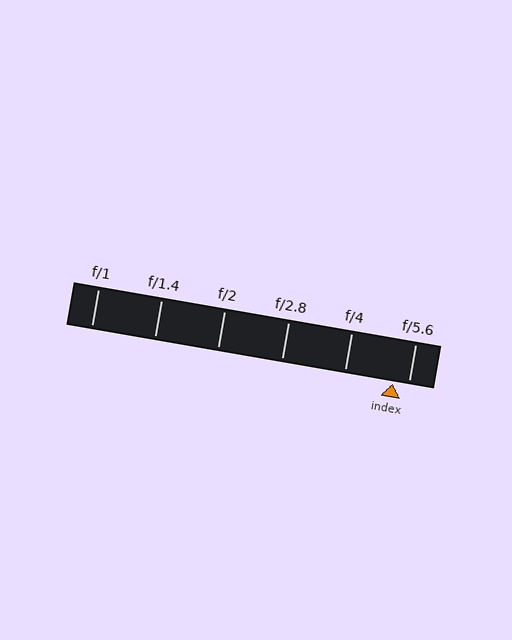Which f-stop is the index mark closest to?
The index mark is closest to f/5.6.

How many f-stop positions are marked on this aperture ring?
There are 6 f-stop positions marked.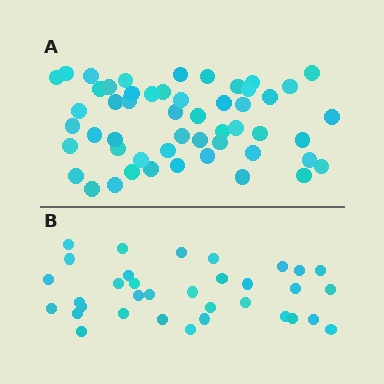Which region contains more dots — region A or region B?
Region A (the top region) has more dots.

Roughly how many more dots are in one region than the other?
Region A has approximately 20 more dots than region B.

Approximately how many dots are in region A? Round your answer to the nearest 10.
About 50 dots. (The exact count is 52, which rounds to 50.)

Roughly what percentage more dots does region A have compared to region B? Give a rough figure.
About 55% more.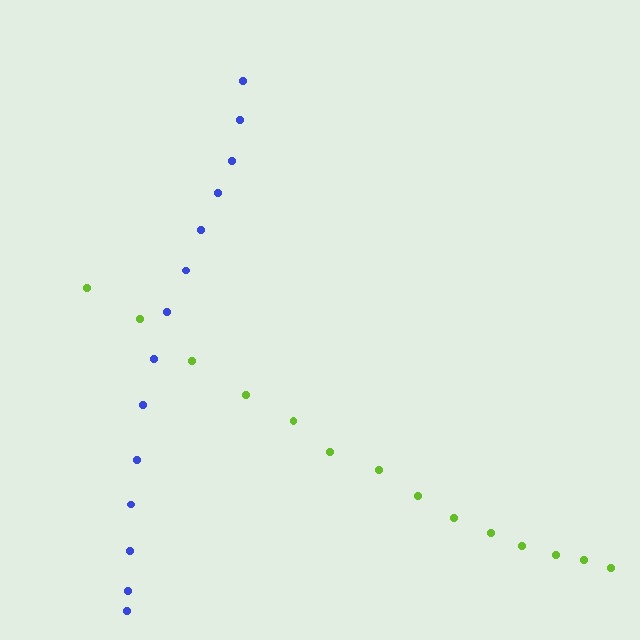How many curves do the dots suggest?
There are 2 distinct paths.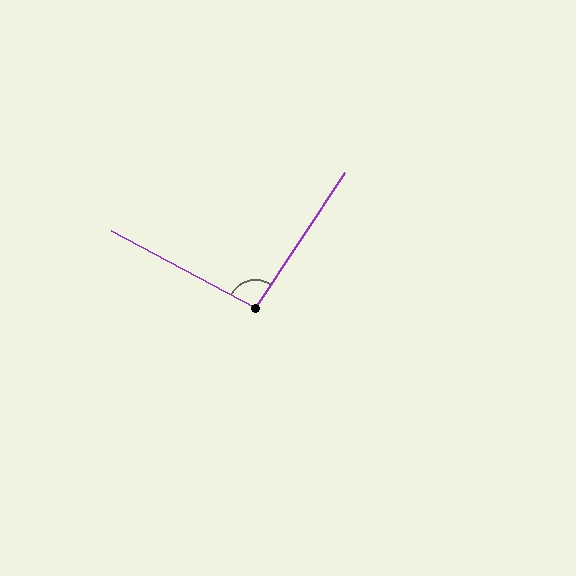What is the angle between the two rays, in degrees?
Approximately 96 degrees.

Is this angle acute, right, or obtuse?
It is obtuse.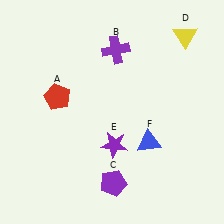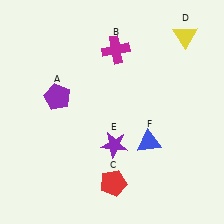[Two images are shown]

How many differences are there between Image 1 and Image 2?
There are 3 differences between the two images.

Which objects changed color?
A changed from red to purple. B changed from purple to magenta. C changed from purple to red.